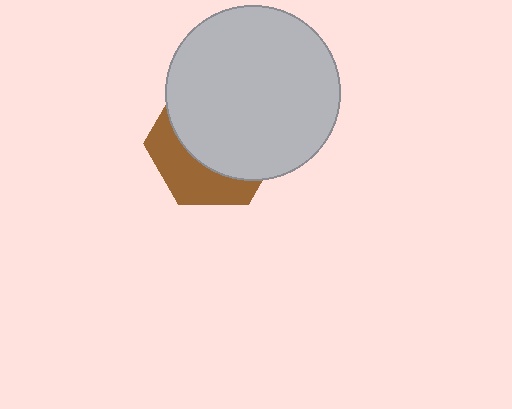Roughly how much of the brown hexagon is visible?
A small part of it is visible (roughly 35%).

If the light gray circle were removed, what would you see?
You would see the complete brown hexagon.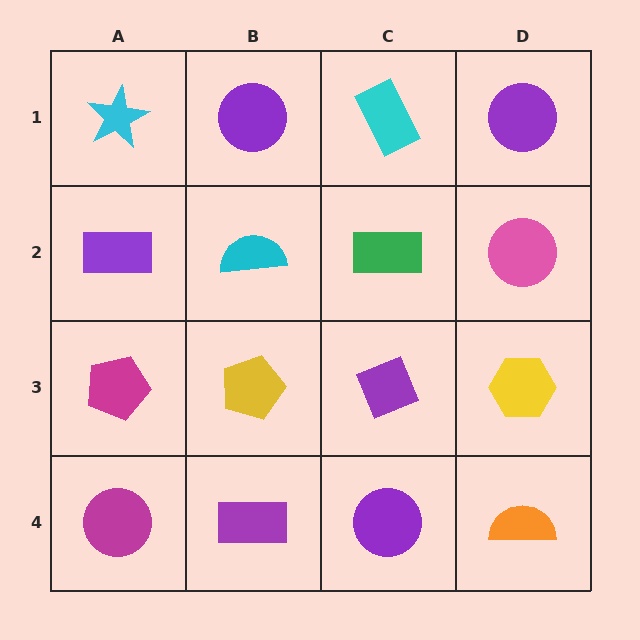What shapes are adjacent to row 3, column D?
A pink circle (row 2, column D), an orange semicircle (row 4, column D), a purple diamond (row 3, column C).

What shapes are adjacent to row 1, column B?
A cyan semicircle (row 2, column B), a cyan star (row 1, column A), a cyan rectangle (row 1, column C).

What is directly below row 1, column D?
A pink circle.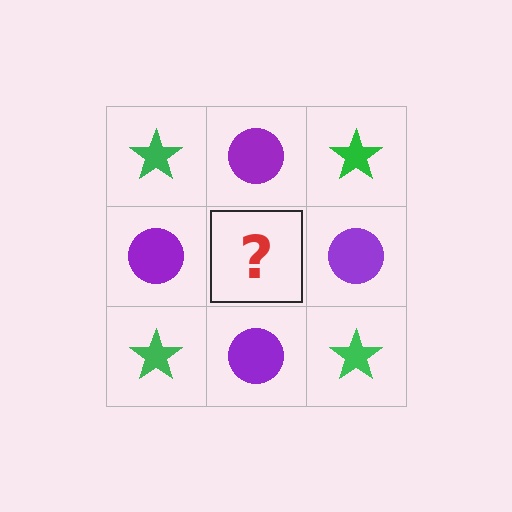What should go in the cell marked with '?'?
The missing cell should contain a green star.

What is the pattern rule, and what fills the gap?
The rule is that it alternates green star and purple circle in a checkerboard pattern. The gap should be filled with a green star.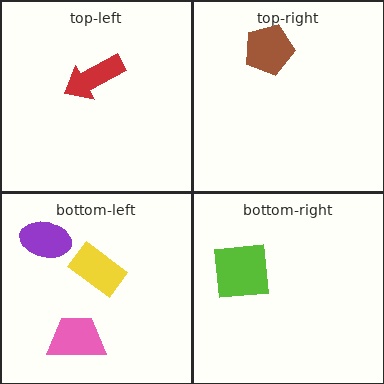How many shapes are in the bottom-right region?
1.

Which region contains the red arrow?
The top-left region.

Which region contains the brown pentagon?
The top-right region.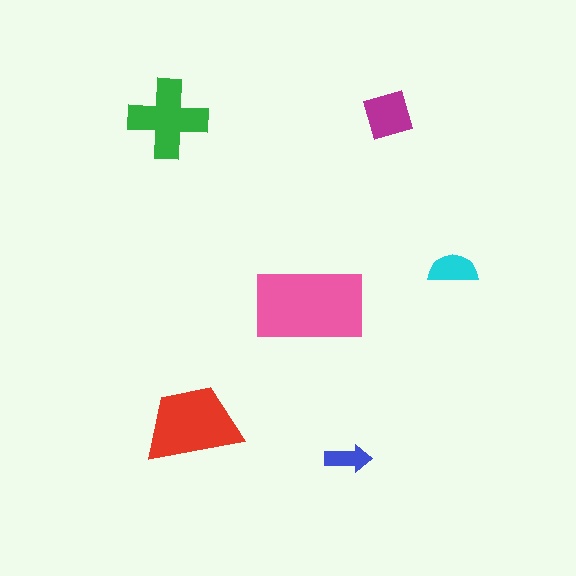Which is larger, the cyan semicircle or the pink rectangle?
The pink rectangle.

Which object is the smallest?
The blue arrow.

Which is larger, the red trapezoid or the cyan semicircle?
The red trapezoid.